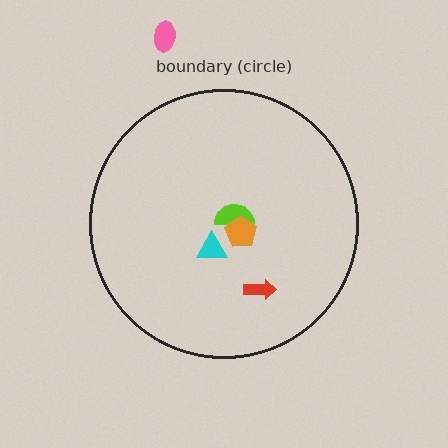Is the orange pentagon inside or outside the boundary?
Inside.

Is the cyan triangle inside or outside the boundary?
Inside.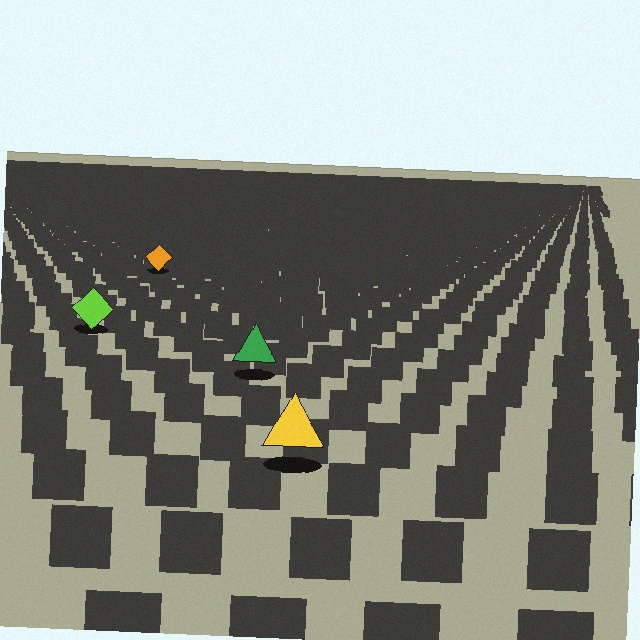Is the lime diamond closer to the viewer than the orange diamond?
Yes. The lime diamond is closer — you can tell from the texture gradient: the ground texture is coarser near it.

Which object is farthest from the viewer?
The orange diamond is farthest from the viewer. It appears smaller and the ground texture around it is denser.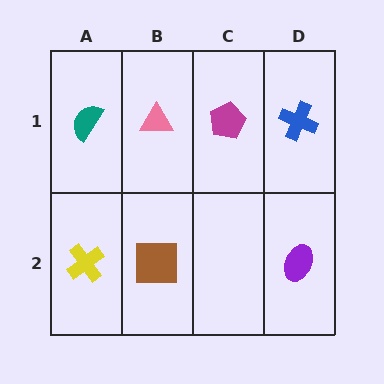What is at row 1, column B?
A pink triangle.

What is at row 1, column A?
A teal semicircle.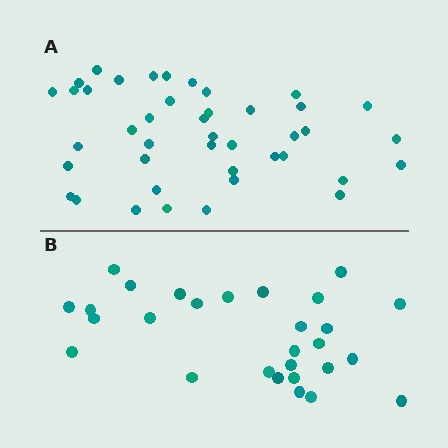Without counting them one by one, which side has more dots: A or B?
Region A (the top region) has more dots.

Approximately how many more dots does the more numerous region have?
Region A has approximately 15 more dots than region B.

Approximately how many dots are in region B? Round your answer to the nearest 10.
About 30 dots. (The exact count is 28, which rounds to 30.)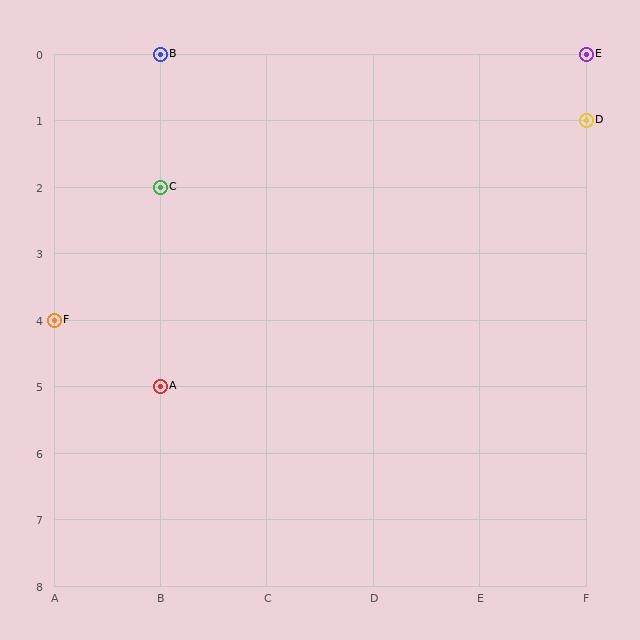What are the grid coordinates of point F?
Point F is at grid coordinates (A, 4).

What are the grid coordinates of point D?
Point D is at grid coordinates (F, 1).